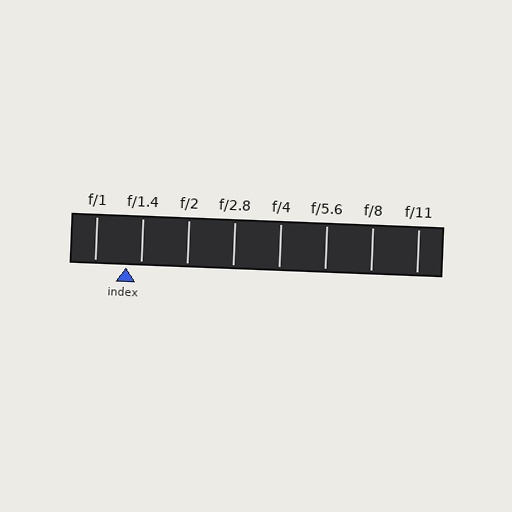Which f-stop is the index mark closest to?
The index mark is closest to f/1.4.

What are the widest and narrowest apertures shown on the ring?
The widest aperture shown is f/1 and the narrowest is f/11.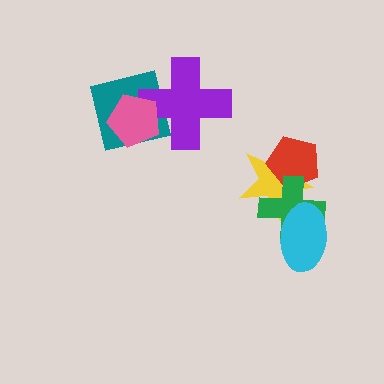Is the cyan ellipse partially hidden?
No, no other shape covers it.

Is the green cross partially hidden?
Yes, it is partially covered by another shape.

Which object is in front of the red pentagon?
The green cross is in front of the red pentagon.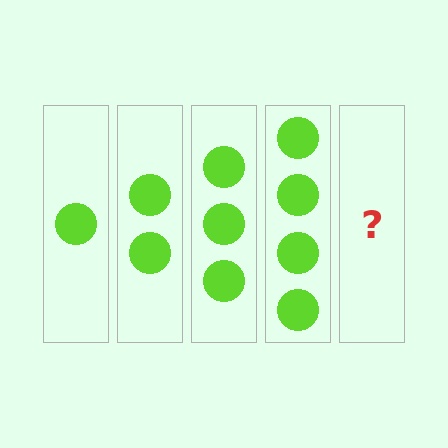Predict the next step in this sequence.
The next step is 5 circles.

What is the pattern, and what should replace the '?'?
The pattern is that each step adds one more circle. The '?' should be 5 circles.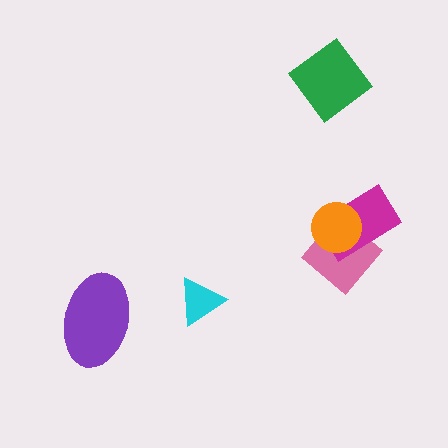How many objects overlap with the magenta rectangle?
2 objects overlap with the magenta rectangle.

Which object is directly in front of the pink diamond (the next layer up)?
The magenta rectangle is directly in front of the pink diamond.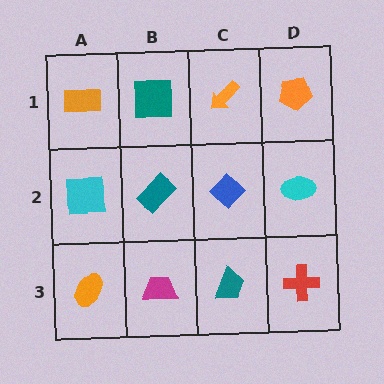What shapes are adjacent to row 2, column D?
An orange pentagon (row 1, column D), a red cross (row 3, column D), a blue diamond (row 2, column C).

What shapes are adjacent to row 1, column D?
A cyan ellipse (row 2, column D), an orange arrow (row 1, column C).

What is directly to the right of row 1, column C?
An orange pentagon.